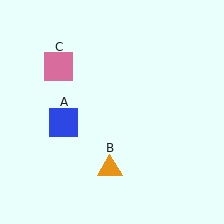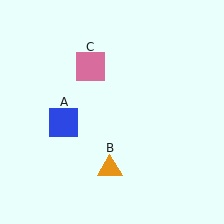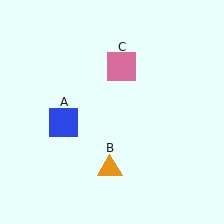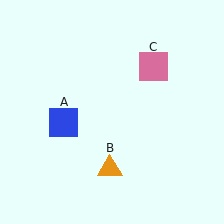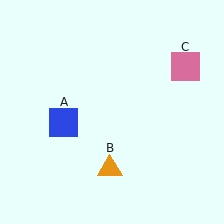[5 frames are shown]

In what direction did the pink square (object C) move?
The pink square (object C) moved right.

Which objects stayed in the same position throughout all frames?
Blue square (object A) and orange triangle (object B) remained stationary.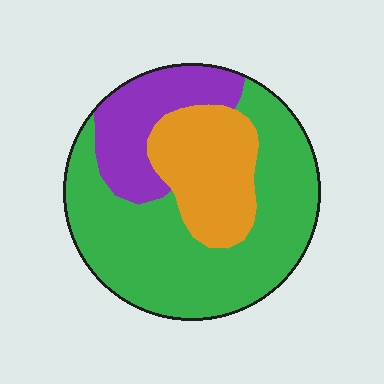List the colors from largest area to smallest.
From largest to smallest: green, orange, purple.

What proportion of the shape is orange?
Orange covers 23% of the shape.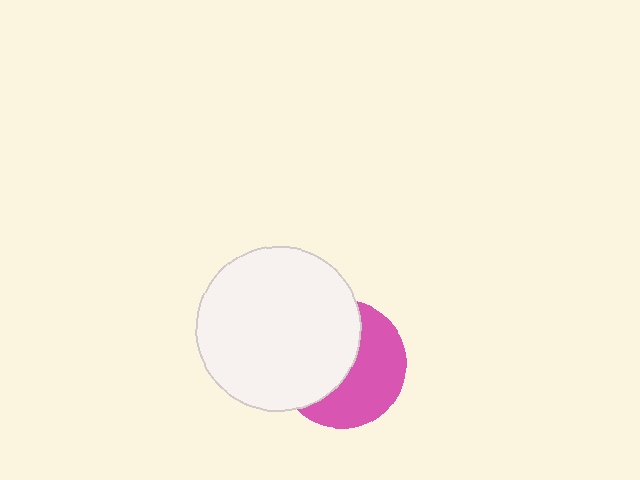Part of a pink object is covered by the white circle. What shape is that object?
It is a circle.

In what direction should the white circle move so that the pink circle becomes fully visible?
The white circle should move left. That is the shortest direction to clear the overlap and leave the pink circle fully visible.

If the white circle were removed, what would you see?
You would see the complete pink circle.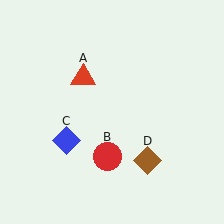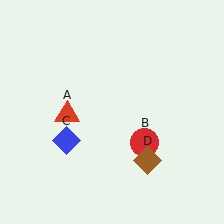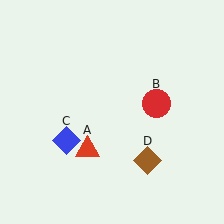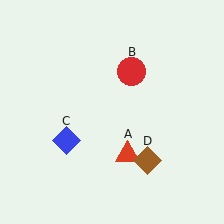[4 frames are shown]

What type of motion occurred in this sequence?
The red triangle (object A), red circle (object B) rotated counterclockwise around the center of the scene.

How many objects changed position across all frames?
2 objects changed position: red triangle (object A), red circle (object B).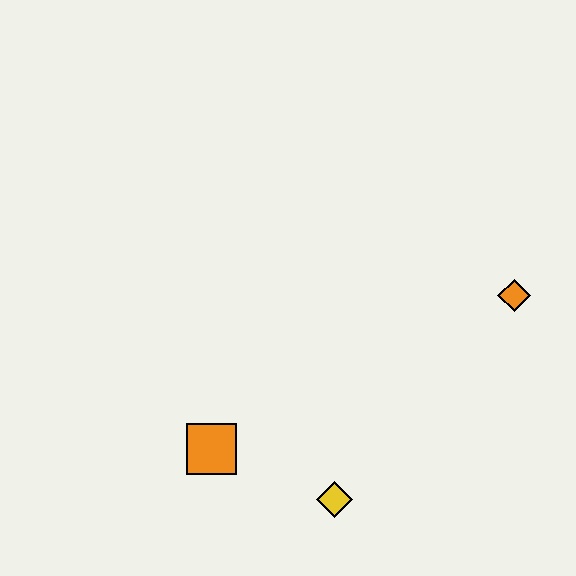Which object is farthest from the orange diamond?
The orange square is farthest from the orange diamond.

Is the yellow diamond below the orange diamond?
Yes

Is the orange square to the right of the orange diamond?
No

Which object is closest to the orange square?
The yellow diamond is closest to the orange square.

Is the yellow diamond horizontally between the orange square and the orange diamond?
Yes